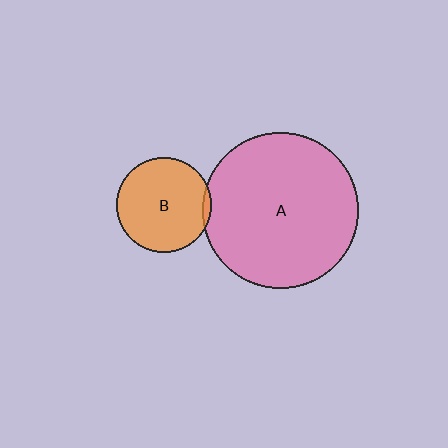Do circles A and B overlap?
Yes.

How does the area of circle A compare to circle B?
Approximately 2.7 times.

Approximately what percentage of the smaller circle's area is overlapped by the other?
Approximately 5%.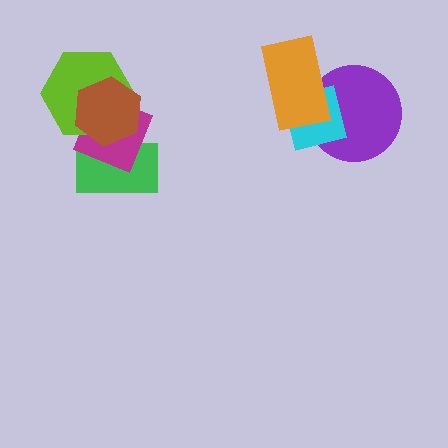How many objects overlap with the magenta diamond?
3 objects overlap with the magenta diamond.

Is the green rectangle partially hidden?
Yes, it is partially covered by another shape.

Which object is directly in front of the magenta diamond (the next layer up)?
The lime hexagon is directly in front of the magenta diamond.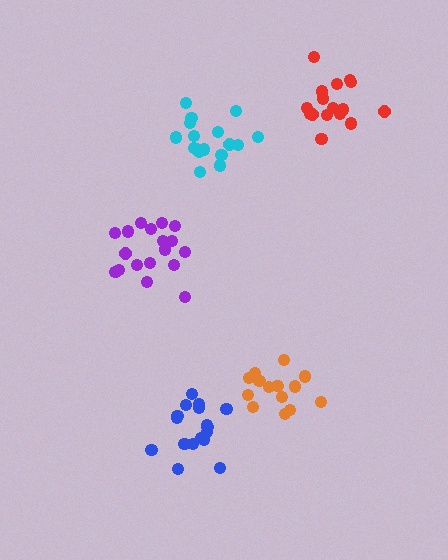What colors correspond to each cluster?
The clusters are colored: orange, purple, red, blue, cyan.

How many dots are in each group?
Group 1: 14 dots, Group 2: 18 dots, Group 3: 16 dots, Group 4: 17 dots, Group 5: 17 dots (82 total).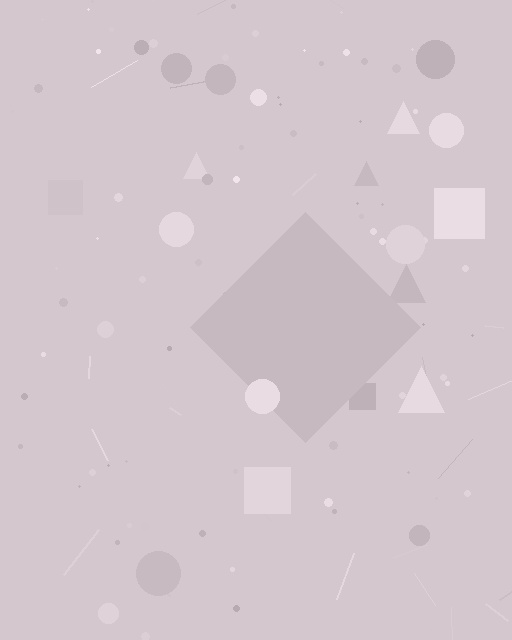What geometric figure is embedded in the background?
A diamond is embedded in the background.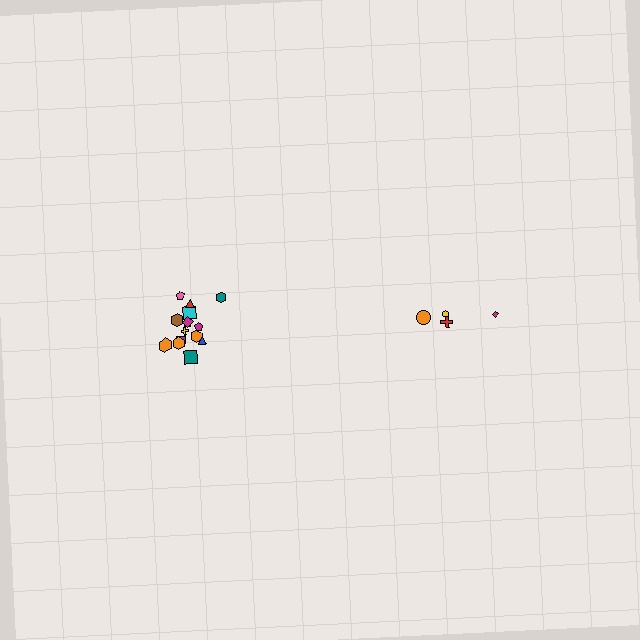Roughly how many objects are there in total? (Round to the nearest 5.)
Roughly 20 objects in total.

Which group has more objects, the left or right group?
The left group.